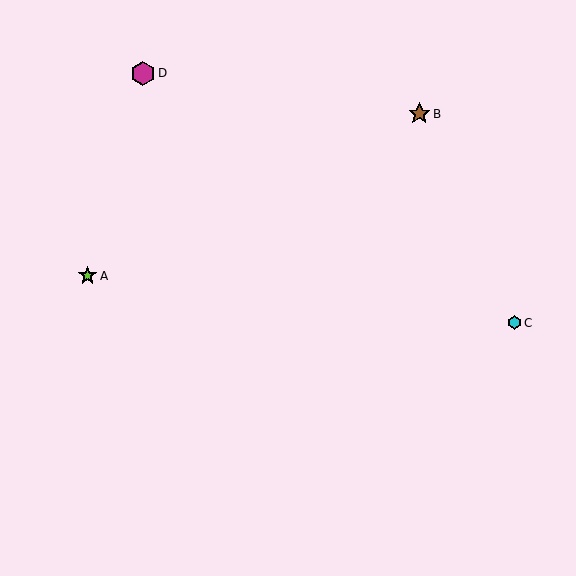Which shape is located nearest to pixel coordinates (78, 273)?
The lime star (labeled A) at (88, 276) is nearest to that location.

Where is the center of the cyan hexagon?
The center of the cyan hexagon is at (514, 323).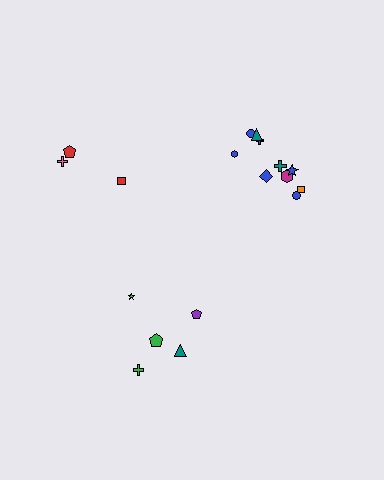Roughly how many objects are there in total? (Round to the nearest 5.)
Roughly 20 objects in total.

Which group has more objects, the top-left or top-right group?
The top-right group.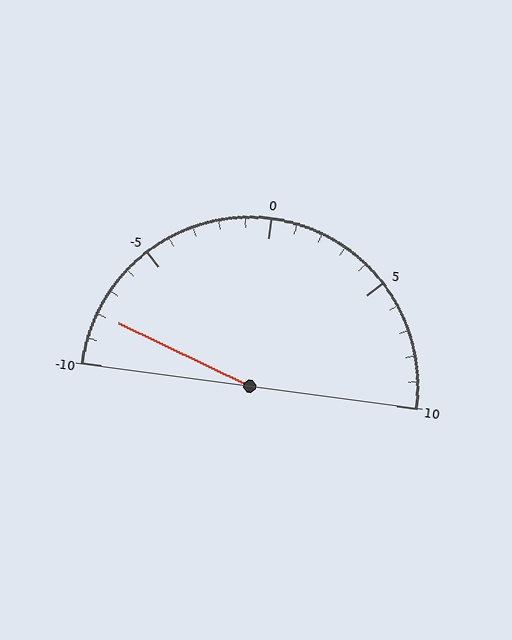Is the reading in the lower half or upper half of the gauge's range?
The reading is in the lower half of the range (-10 to 10).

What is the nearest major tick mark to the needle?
The nearest major tick mark is -10.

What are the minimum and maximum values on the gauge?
The gauge ranges from -10 to 10.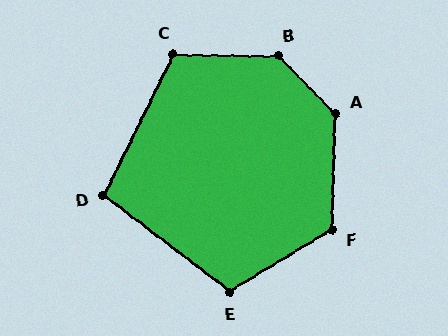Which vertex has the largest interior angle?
B, at approximately 136 degrees.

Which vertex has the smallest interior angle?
D, at approximately 101 degrees.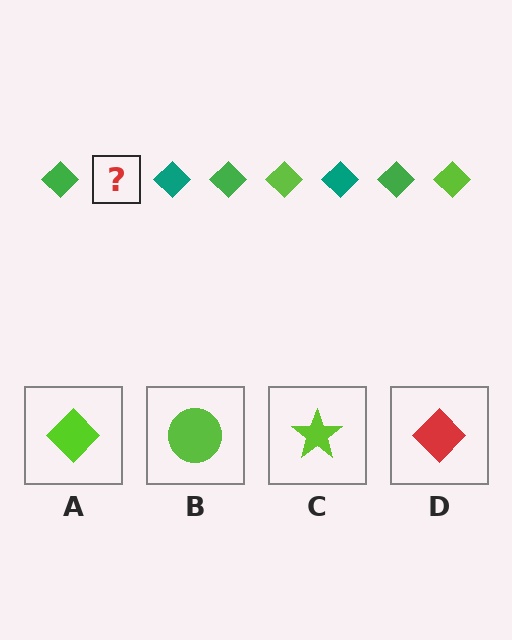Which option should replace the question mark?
Option A.